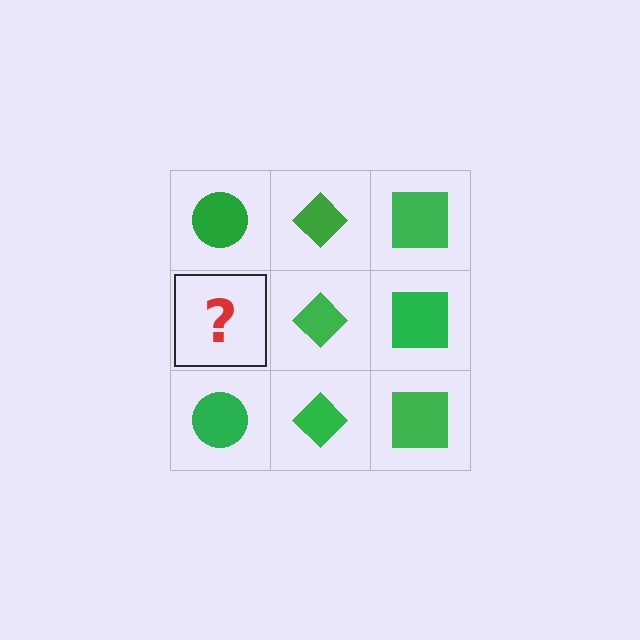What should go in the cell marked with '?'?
The missing cell should contain a green circle.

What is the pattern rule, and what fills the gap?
The rule is that each column has a consistent shape. The gap should be filled with a green circle.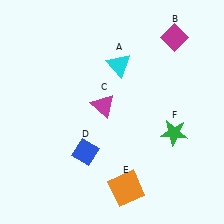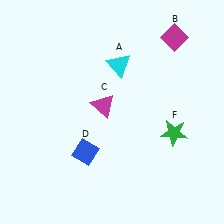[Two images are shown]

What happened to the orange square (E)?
The orange square (E) was removed in Image 2. It was in the bottom-right area of Image 1.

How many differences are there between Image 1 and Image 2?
There is 1 difference between the two images.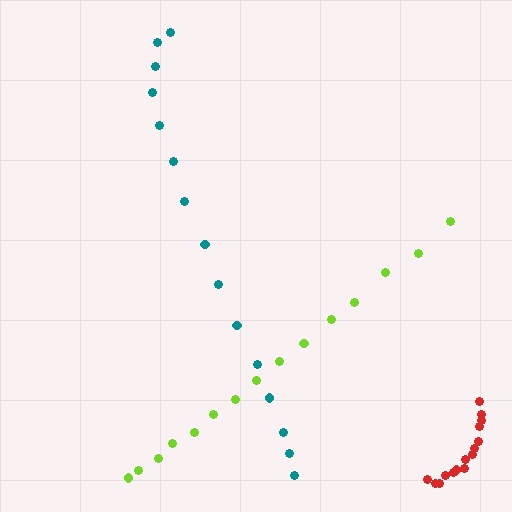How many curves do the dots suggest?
There are 3 distinct paths.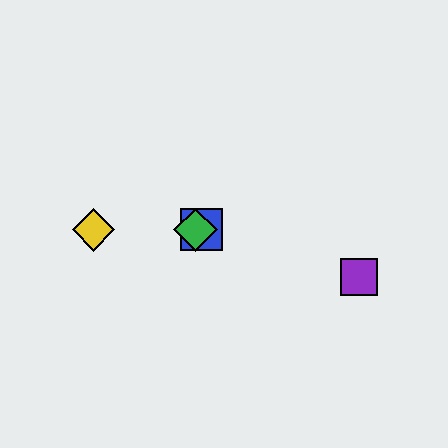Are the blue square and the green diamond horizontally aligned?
Yes, both are at y≈230.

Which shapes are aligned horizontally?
The red hexagon, the blue square, the green diamond, the yellow diamond are aligned horizontally.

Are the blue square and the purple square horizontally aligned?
No, the blue square is at y≈230 and the purple square is at y≈277.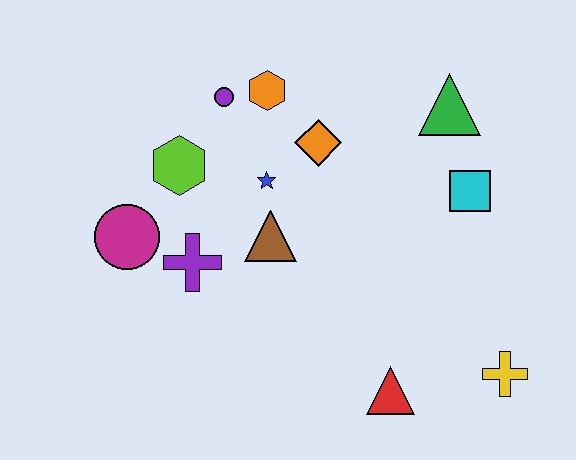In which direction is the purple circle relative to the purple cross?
The purple circle is above the purple cross.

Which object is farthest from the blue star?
The yellow cross is farthest from the blue star.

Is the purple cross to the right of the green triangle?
No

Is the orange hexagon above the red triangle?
Yes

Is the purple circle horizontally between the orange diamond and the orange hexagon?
No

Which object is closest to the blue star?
The brown triangle is closest to the blue star.